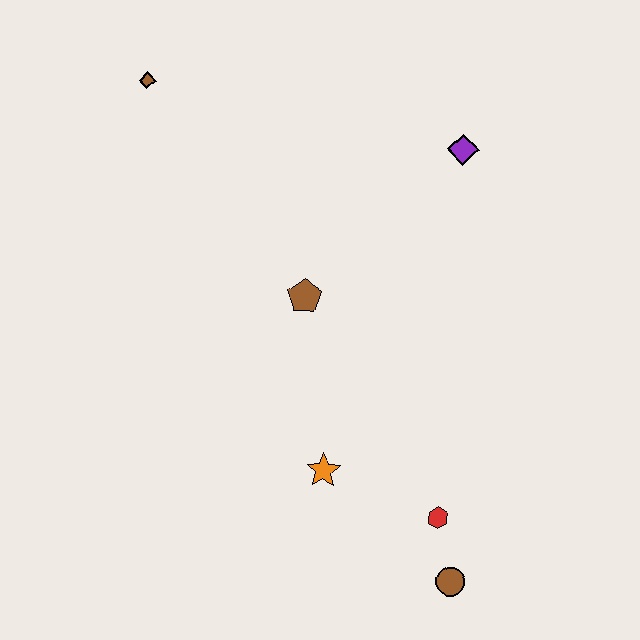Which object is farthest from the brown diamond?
The brown circle is farthest from the brown diamond.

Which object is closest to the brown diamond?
The brown pentagon is closest to the brown diamond.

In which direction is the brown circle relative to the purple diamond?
The brown circle is below the purple diamond.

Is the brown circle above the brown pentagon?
No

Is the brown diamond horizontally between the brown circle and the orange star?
No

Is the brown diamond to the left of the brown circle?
Yes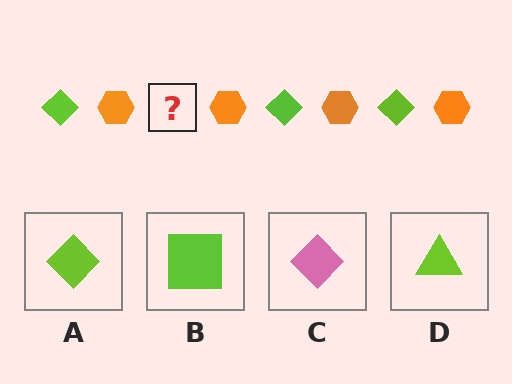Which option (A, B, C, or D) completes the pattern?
A.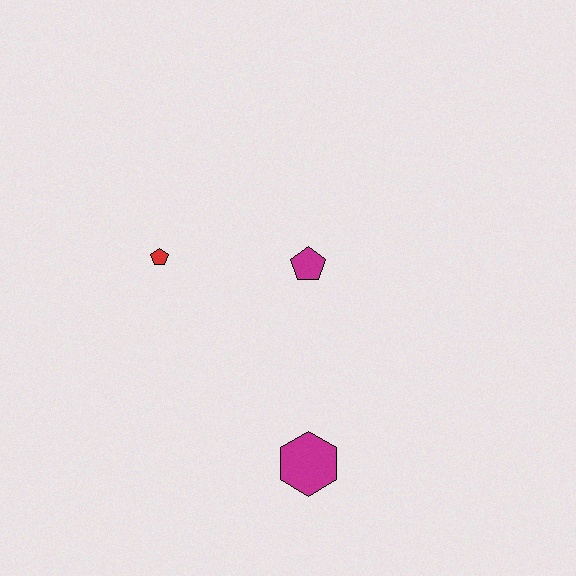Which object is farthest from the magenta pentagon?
The magenta hexagon is farthest from the magenta pentagon.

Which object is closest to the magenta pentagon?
The red pentagon is closest to the magenta pentagon.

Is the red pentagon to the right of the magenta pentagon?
No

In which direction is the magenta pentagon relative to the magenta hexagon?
The magenta pentagon is above the magenta hexagon.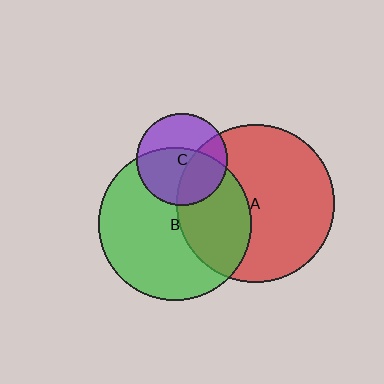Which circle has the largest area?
Circle A (red).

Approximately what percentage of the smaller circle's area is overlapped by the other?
Approximately 35%.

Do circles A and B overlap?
Yes.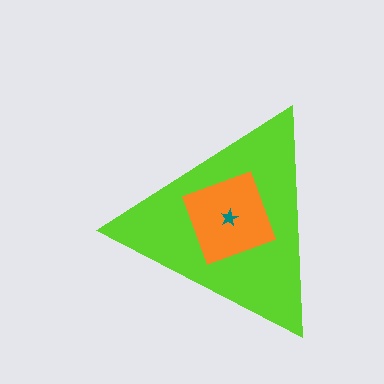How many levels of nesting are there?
3.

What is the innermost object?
The teal star.